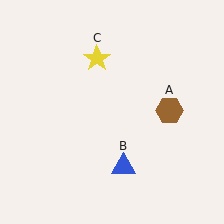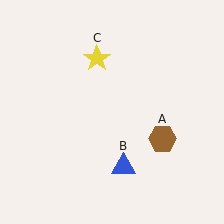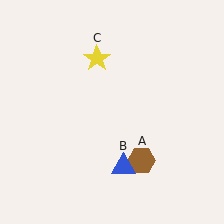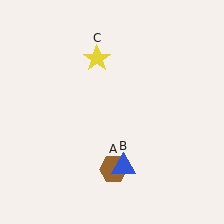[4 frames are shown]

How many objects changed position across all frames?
1 object changed position: brown hexagon (object A).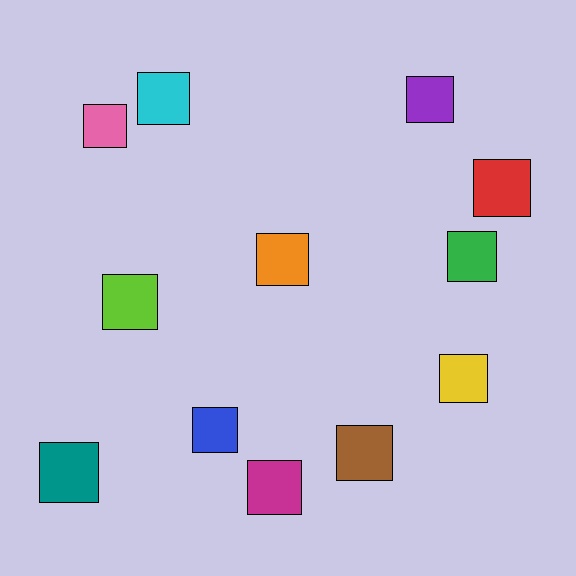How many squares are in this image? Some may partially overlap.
There are 12 squares.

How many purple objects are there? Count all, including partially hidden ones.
There is 1 purple object.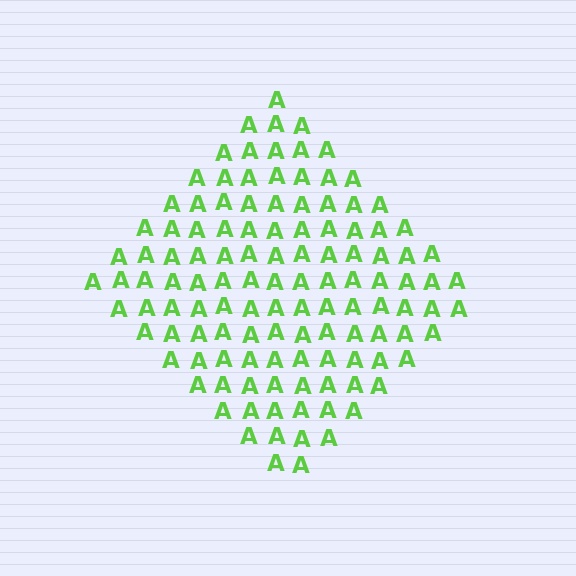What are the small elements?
The small elements are letter A's.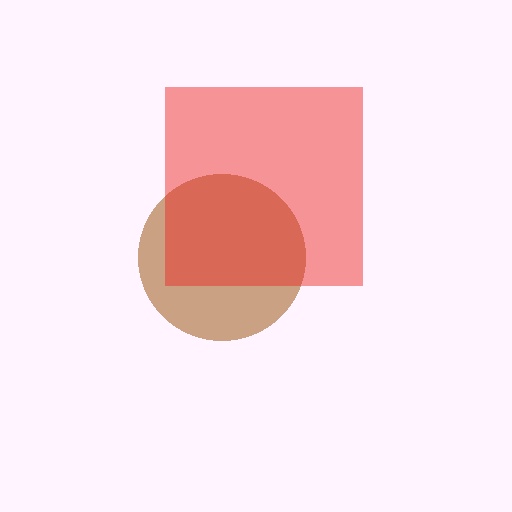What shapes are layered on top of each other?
The layered shapes are: a brown circle, a red square.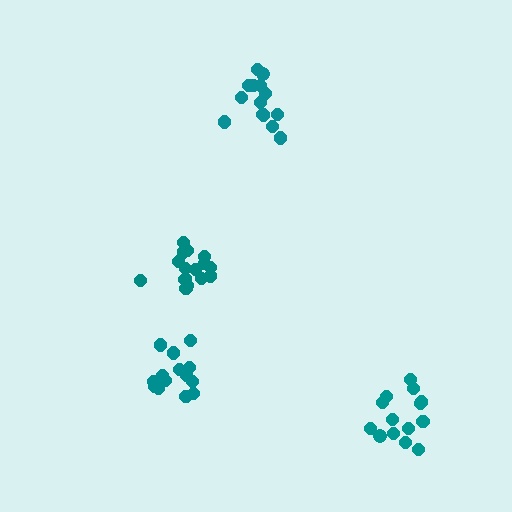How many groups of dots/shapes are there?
There are 4 groups.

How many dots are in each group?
Group 1: 14 dots, Group 2: 16 dots, Group 3: 14 dots, Group 4: 14 dots (58 total).